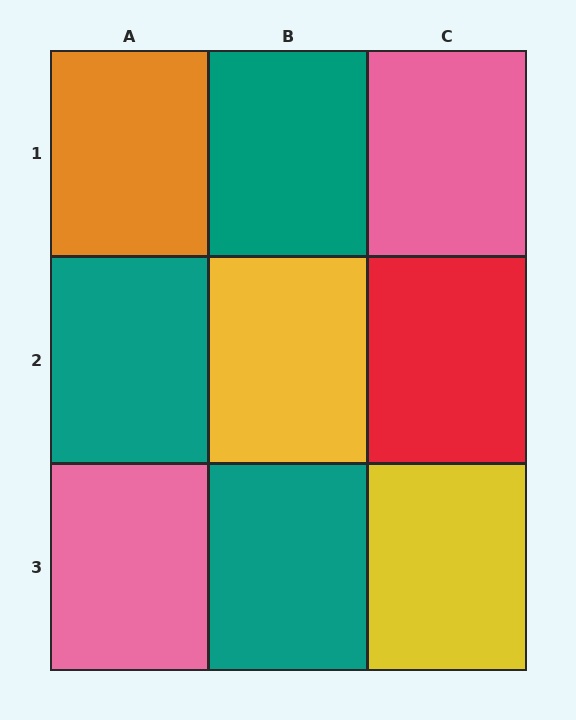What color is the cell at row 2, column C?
Red.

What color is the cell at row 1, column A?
Orange.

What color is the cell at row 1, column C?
Pink.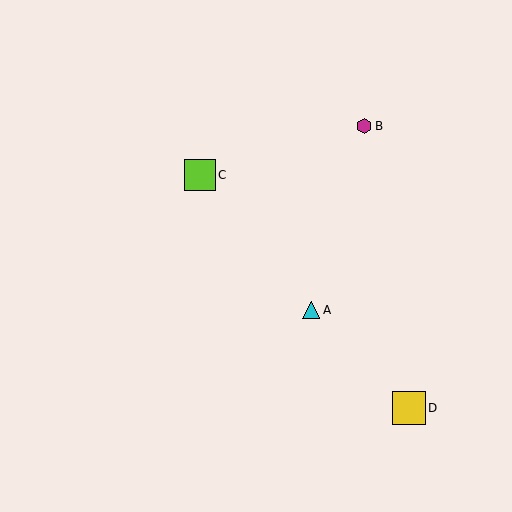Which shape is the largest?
The yellow square (labeled D) is the largest.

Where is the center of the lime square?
The center of the lime square is at (200, 175).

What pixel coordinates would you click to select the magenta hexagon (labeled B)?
Click at (364, 126) to select the magenta hexagon B.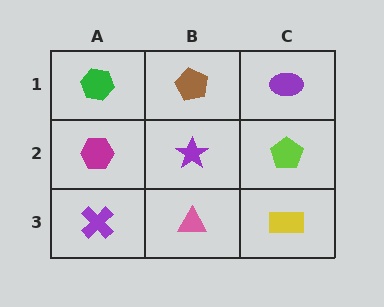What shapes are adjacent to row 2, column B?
A brown pentagon (row 1, column B), a pink triangle (row 3, column B), a magenta hexagon (row 2, column A), a lime pentagon (row 2, column C).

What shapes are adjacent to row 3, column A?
A magenta hexagon (row 2, column A), a pink triangle (row 3, column B).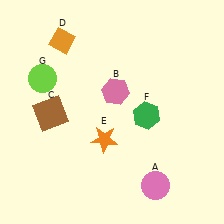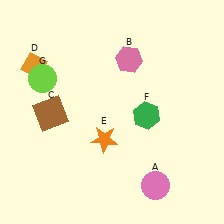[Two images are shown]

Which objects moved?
The objects that moved are: the pink hexagon (B), the orange diamond (D).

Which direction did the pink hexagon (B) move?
The pink hexagon (B) moved up.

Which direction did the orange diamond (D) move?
The orange diamond (D) moved left.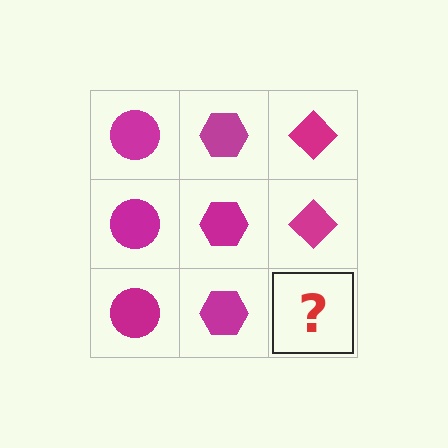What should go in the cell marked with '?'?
The missing cell should contain a magenta diamond.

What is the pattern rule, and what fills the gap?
The rule is that each column has a consistent shape. The gap should be filled with a magenta diamond.